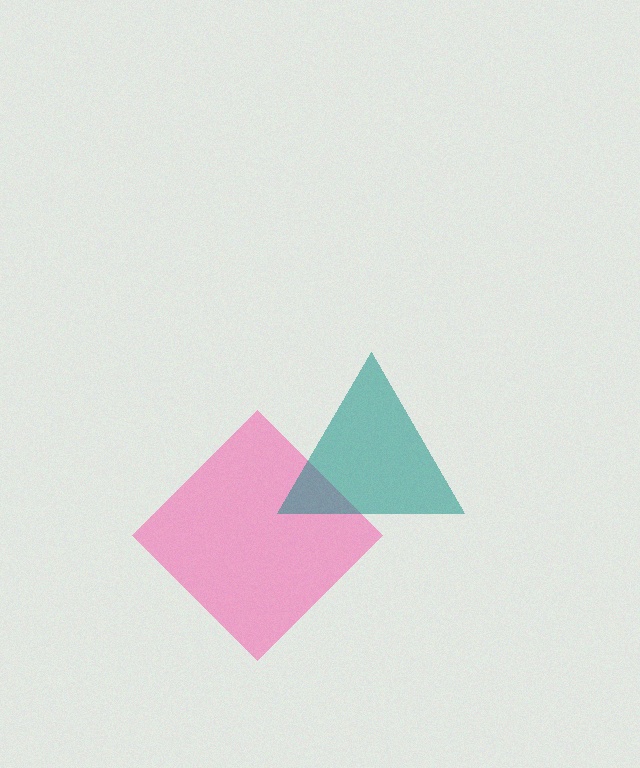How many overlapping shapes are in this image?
There are 2 overlapping shapes in the image.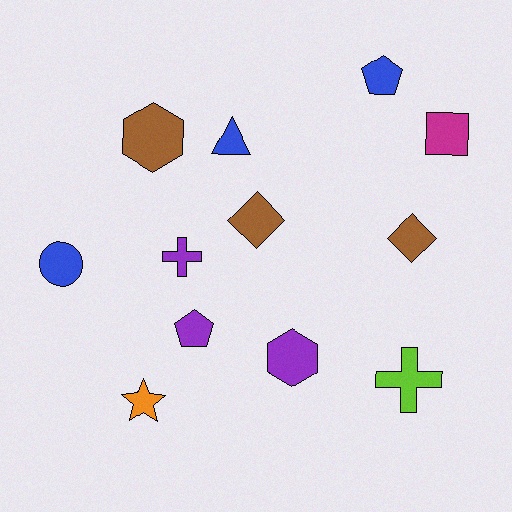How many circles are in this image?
There is 1 circle.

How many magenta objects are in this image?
There is 1 magenta object.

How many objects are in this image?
There are 12 objects.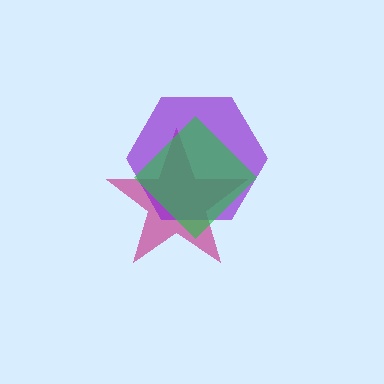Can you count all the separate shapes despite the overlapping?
Yes, there are 3 separate shapes.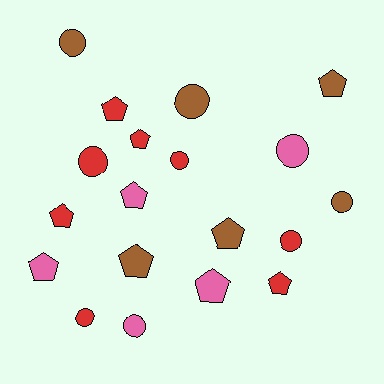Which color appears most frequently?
Red, with 8 objects.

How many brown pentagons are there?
There are 3 brown pentagons.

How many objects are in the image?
There are 19 objects.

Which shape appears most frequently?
Pentagon, with 10 objects.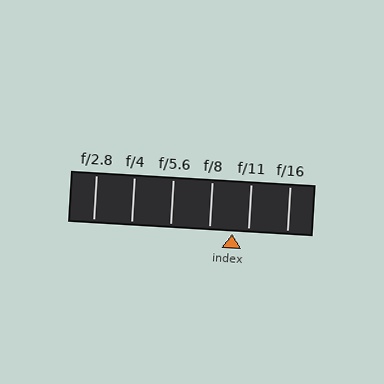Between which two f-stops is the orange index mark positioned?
The index mark is between f/8 and f/11.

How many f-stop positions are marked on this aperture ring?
There are 6 f-stop positions marked.